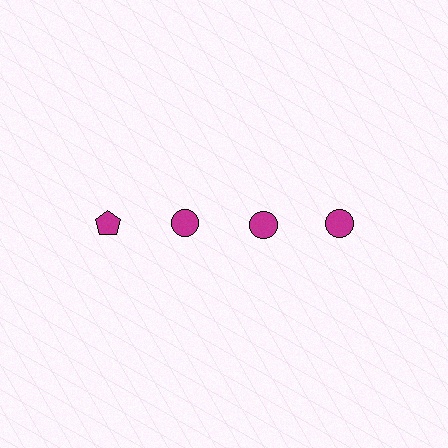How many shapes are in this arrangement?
There are 4 shapes arranged in a grid pattern.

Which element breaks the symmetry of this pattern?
The magenta pentagon in the top row, leftmost column breaks the symmetry. All other shapes are magenta circles.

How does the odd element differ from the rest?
It has a different shape: pentagon instead of circle.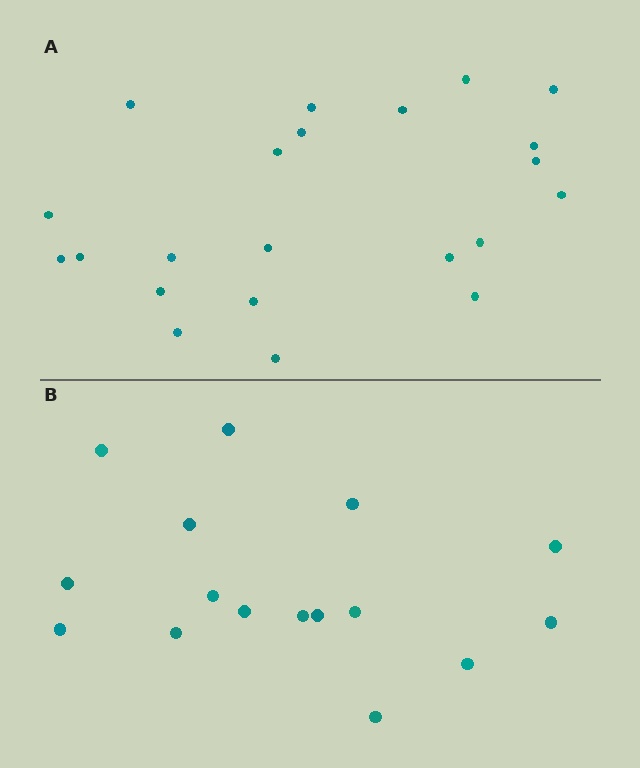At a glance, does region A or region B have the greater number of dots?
Region A (the top region) has more dots.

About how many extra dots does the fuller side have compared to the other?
Region A has about 6 more dots than region B.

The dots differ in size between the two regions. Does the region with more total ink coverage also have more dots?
No. Region B has more total ink coverage because its dots are larger, but region A actually contains more individual dots. Total area can be misleading — the number of items is what matters here.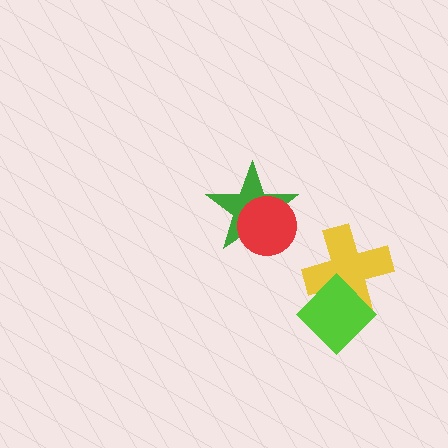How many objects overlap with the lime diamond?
1 object overlaps with the lime diamond.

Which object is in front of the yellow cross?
The lime diamond is in front of the yellow cross.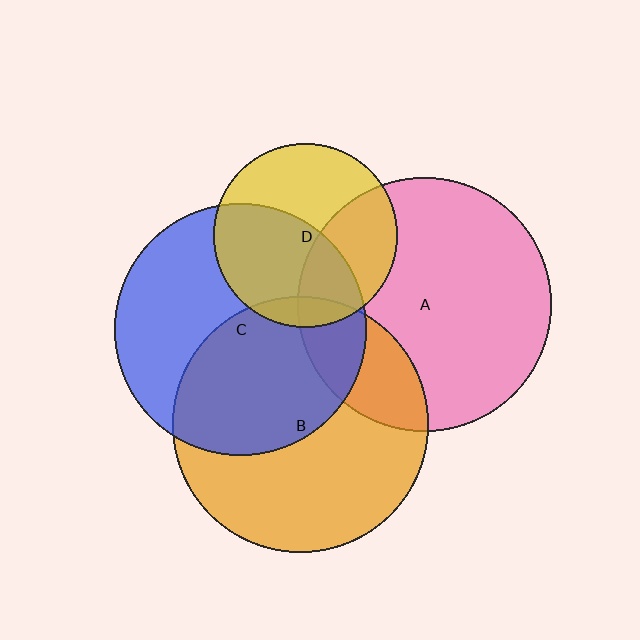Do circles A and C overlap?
Yes.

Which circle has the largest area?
Circle B (orange).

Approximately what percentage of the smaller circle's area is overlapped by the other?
Approximately 15%.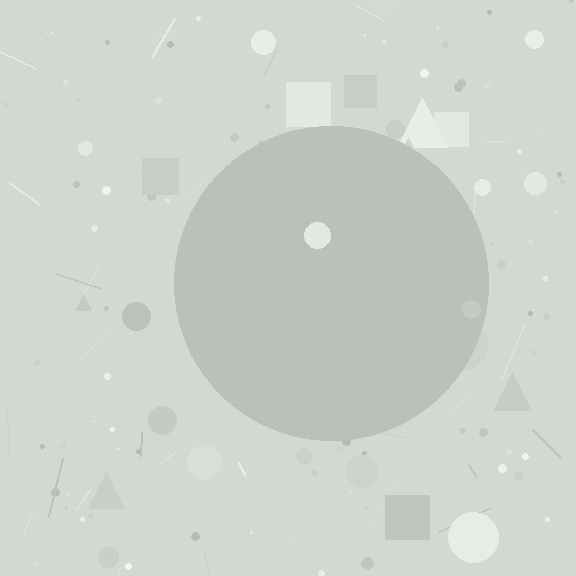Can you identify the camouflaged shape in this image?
The camouflaged shape is a circle.